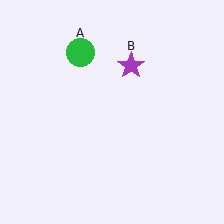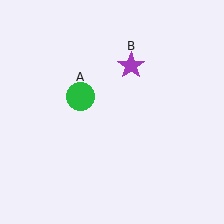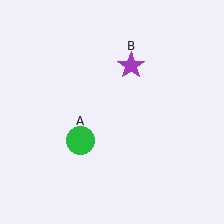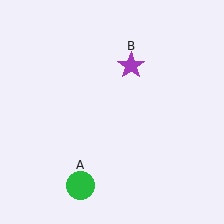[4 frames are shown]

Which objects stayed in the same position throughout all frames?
Purple star (object B) remained stationary.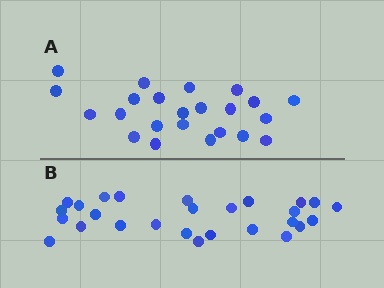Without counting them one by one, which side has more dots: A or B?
Region B (the bottom region) has more dots.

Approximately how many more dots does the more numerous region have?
Region B has about 4 more dots than region A.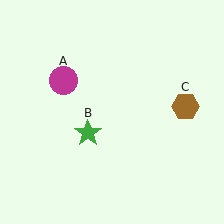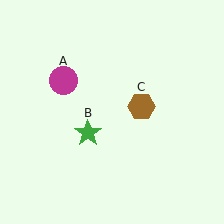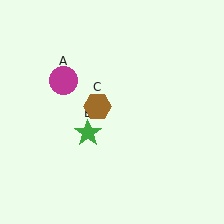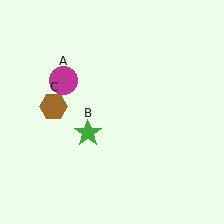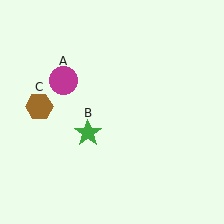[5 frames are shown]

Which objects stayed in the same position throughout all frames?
Magenta circle (object A) and green star (object B) remained stationary.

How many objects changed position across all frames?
1 object changed position: brown hexagon (object C).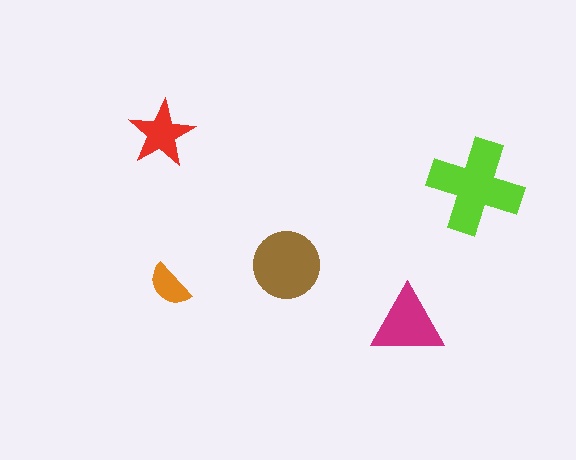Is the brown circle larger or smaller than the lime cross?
Smaller.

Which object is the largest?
The lime cross.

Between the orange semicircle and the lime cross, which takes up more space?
The lime cross.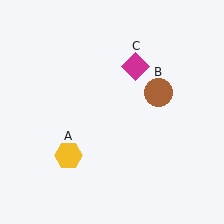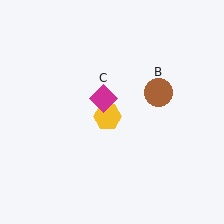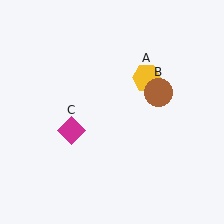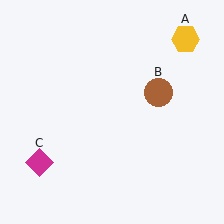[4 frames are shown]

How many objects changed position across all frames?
2 objects changed position: yellow hexagon (object A), magenta diamond (object C).